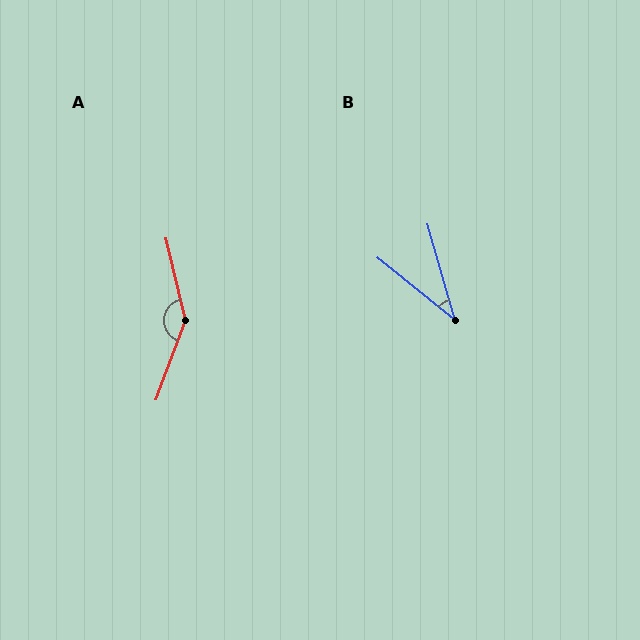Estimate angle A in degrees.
Approximately 147 degrees.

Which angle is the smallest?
B, at approximately 35 degrees.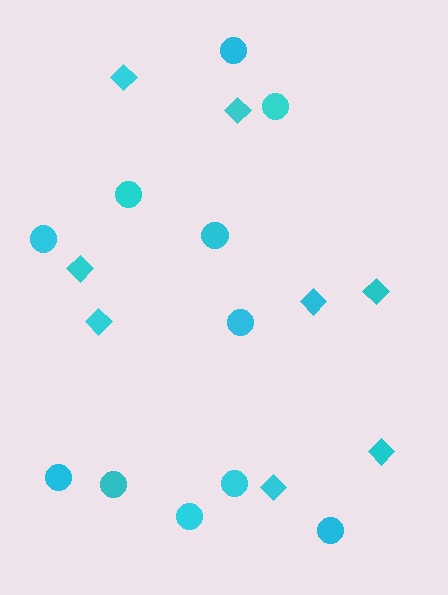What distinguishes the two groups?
There are 2 groups: one group of circles (11) and one group of diamonds (8).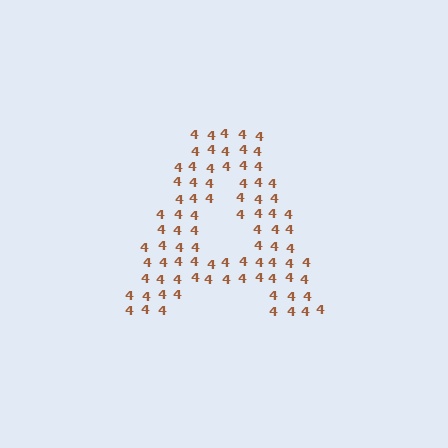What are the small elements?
The small elements are digit 4's.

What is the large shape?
The large shape is the letter A.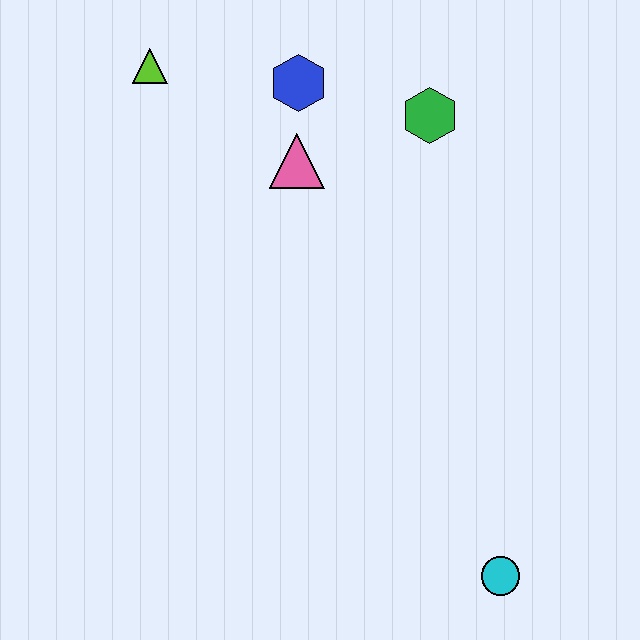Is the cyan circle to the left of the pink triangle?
No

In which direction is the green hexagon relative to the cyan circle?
The green hexagon is above the cyan circle.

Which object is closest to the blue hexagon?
The pink triangle is closest to the blue hexagon.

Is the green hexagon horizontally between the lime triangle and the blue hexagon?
No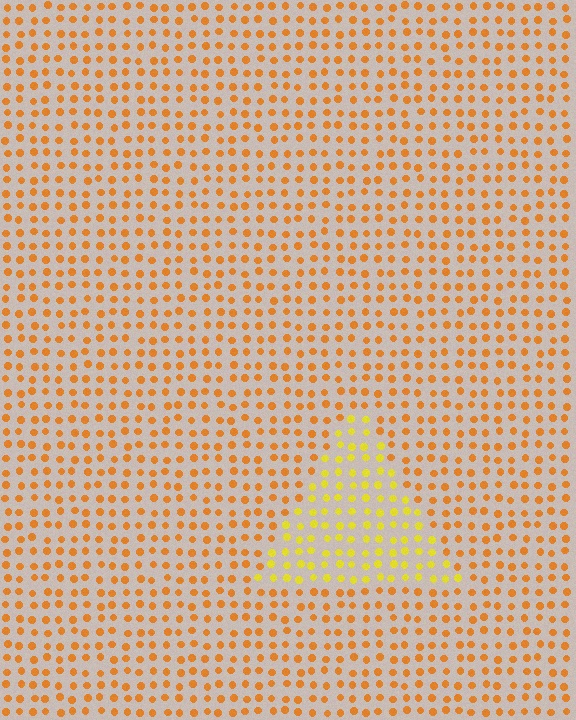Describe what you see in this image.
The image is filled with small orange elements in a uniform arrangement. A triangle-shaped region is visible where the elements are tinted to a slightly different hue, forming a subtle color boundary.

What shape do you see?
I see a triangle.